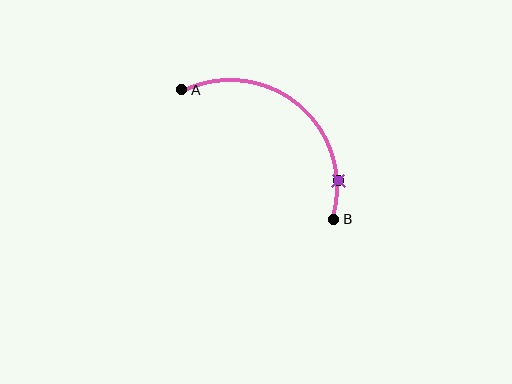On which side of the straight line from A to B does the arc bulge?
The arc bulges above and to the right of the straight line connecting A and B.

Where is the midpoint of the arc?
The arc midpoint is the point on the curve farthest from the straight line joining A and B. It sits above and to the right of that line.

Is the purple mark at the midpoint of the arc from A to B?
No. The purple mark lies on the arc but is closer to endpoint B. The arc midpoint would be at the point on the curve equidistant along the arc from both A and B.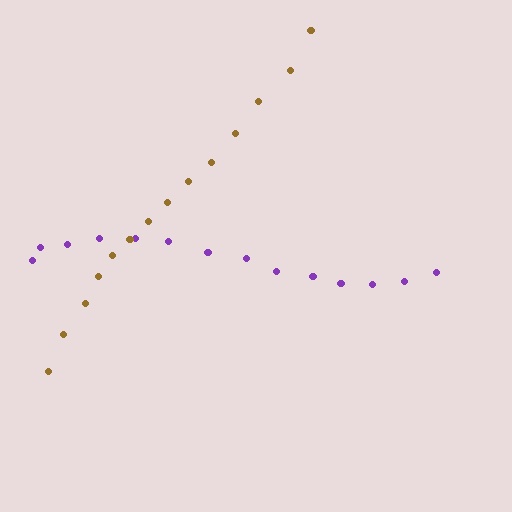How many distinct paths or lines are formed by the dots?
There are 2 distinct paths.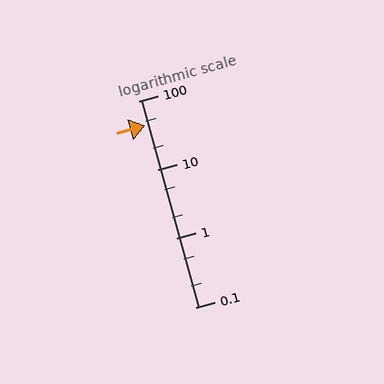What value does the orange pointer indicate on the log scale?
The pointer indicates approximately 44.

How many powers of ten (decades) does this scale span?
The scale spans 3 decades, from 0.1 to 100.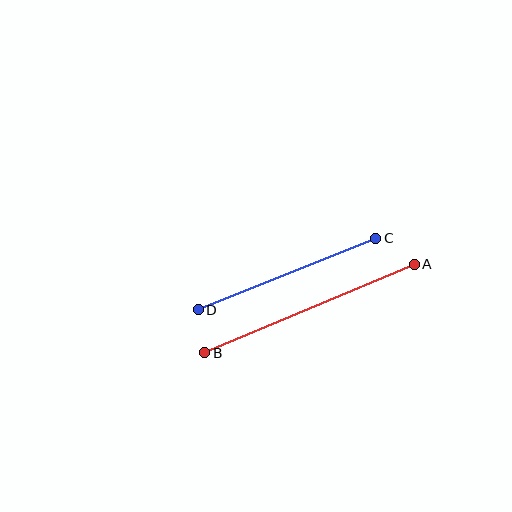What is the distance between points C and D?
The distance is approximately 192 pixels.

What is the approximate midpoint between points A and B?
The midpoint is at approximately (309, 309) pixels.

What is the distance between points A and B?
The distance is approximately 227 pixels.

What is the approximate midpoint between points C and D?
The midpoint is at approximately (287, 274) pixels.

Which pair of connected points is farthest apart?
Points A and B are farthest apart.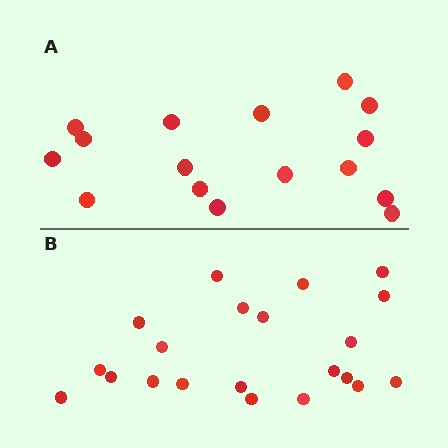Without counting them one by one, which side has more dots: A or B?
Region B (the bottom region) has more dots.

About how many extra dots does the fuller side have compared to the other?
Region B has about 5 more dots than region A.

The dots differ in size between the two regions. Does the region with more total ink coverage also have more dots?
No. Region A has more total ink coverage because its dots are larger, but region B actually contains more individual dots. Total area can be misleading — the number of items is what matters here.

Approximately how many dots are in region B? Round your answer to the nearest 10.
About 20 dots. (The exact count is 21, which rounds to 20.)